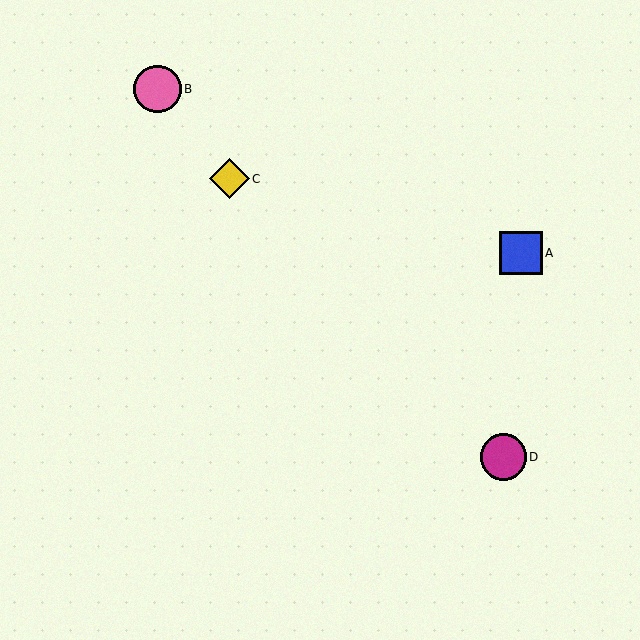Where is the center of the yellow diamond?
The center of the yellow diamond is at (229, 179).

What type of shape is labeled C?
Shape C is a yellow diamond.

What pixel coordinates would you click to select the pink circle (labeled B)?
Click at (158, 89) to select the pink circle B.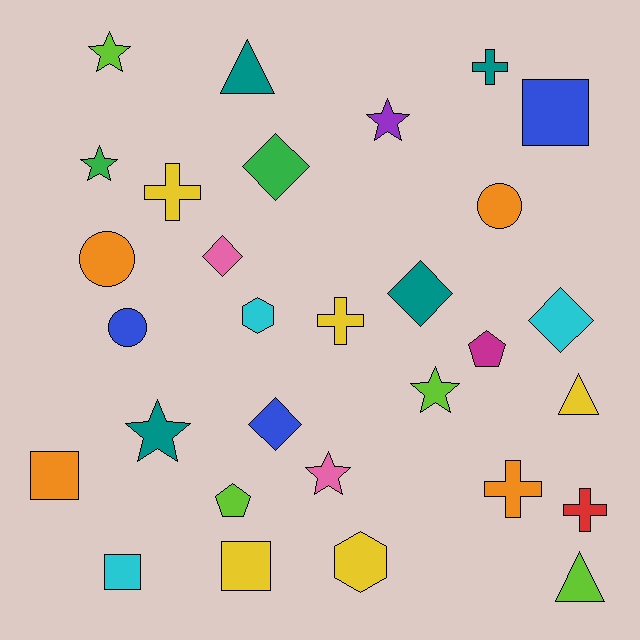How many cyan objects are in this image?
There are 3 cyan objects.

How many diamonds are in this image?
There are 5 diamonds.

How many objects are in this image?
There are 30 objects.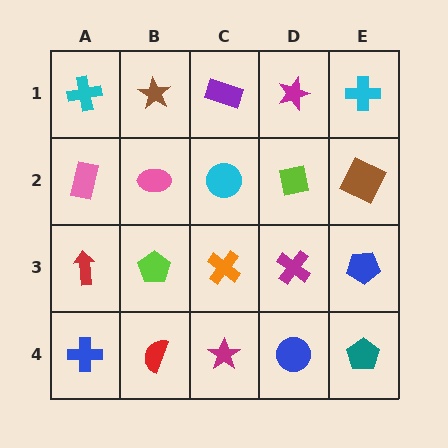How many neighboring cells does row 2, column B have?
4.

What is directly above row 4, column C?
An orange cross.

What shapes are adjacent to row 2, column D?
A magenta star (row 1, column D), a magenta cross (row 3, column D), a cyan circle (row 2, column C), a brown square (row 2, column E).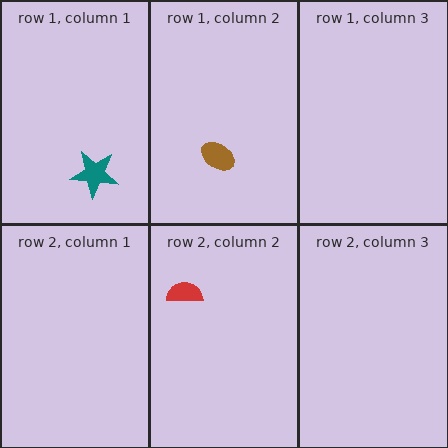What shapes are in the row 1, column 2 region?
The brown ellipse.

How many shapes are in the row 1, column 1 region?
1.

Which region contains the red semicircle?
The row 2, column 2 region.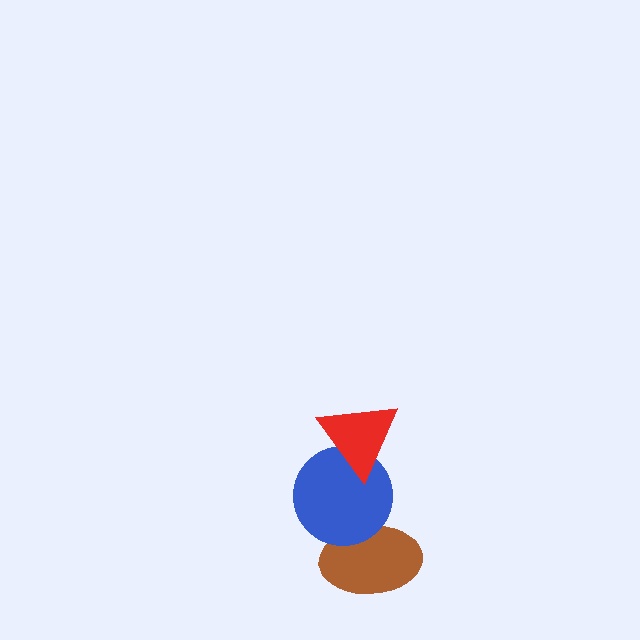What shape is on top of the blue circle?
The red triangle is on top of the blue circle.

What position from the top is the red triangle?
The red triangle is 1st from the top.